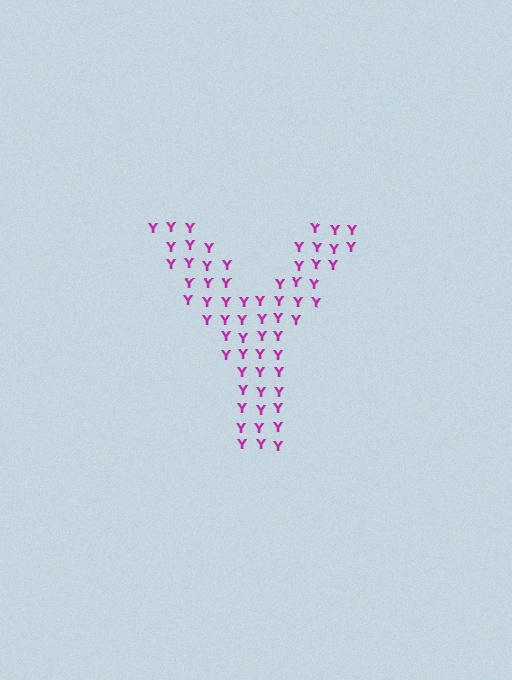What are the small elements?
The small elements are letter Y's.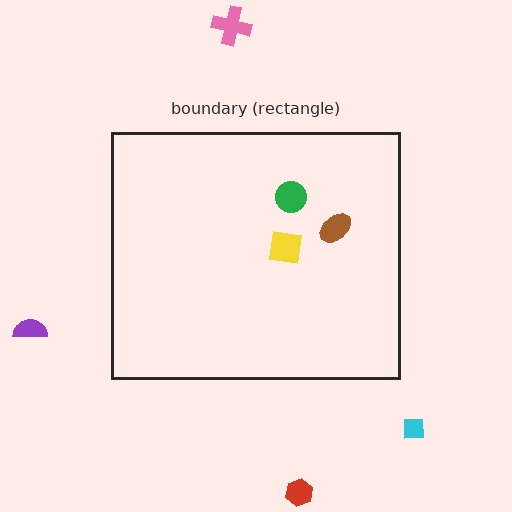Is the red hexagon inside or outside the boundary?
Outside.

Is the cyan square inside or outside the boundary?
Outside.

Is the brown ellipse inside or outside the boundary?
Inside.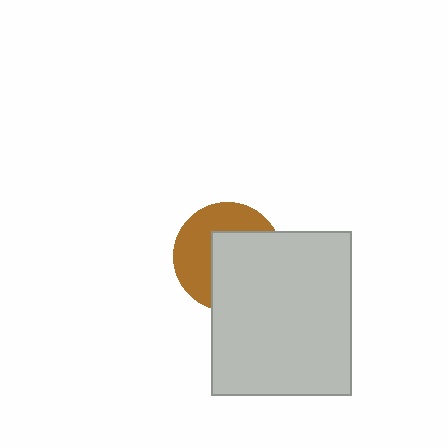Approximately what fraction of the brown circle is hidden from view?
Roughly 53% of the brown circle is hidden behind the light gray rectangle.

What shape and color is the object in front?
The object in front is a light gray rectangle.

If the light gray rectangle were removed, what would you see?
You would see the complete brown circle.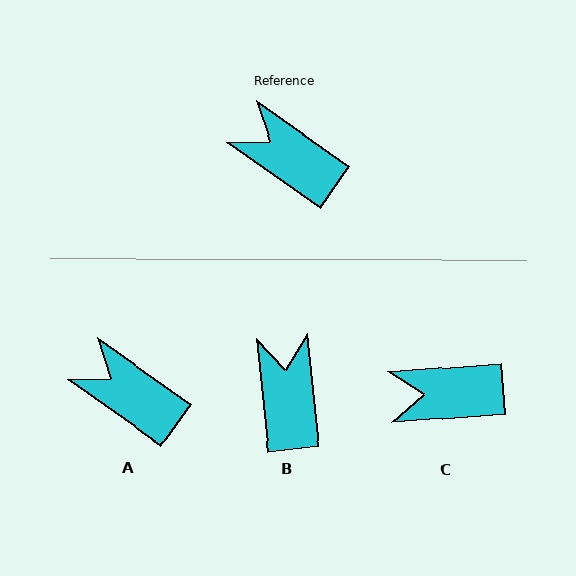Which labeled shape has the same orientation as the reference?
A.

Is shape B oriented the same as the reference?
No, it is off by about 49 degrees.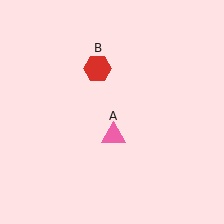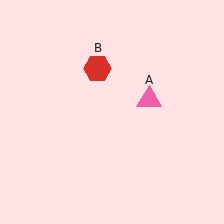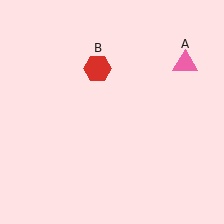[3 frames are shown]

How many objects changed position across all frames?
1 object changed position: pink triangle (object A).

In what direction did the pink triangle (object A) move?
The pink triangle (object A) moved up and to the right.